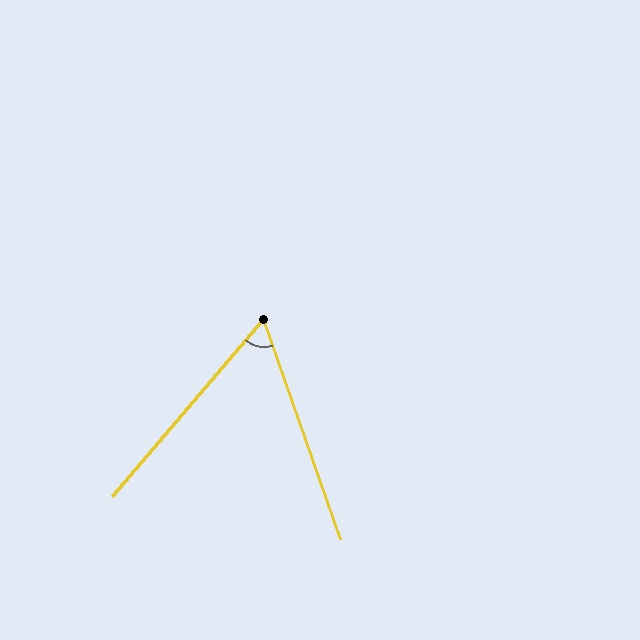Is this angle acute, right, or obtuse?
It is acute.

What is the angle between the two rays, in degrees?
Approximately 60 degrees.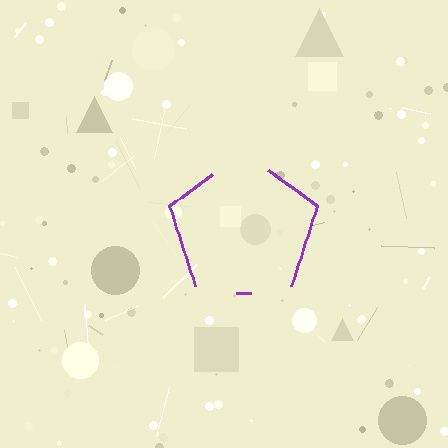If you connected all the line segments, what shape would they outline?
They would outline a pentagon.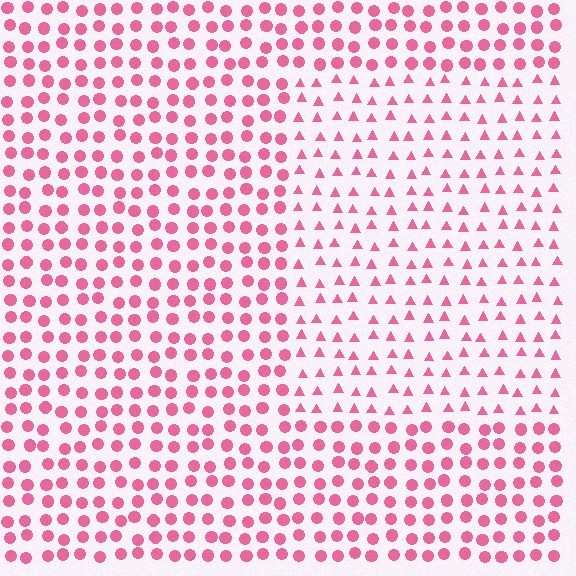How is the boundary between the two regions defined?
The boundary is defined by a change in element shape: triangles inside vs. circles outside. All elements share the same color and spacing.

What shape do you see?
I see a rectangle.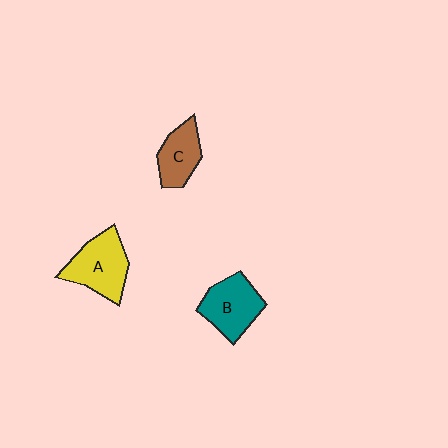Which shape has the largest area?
Shape A (yellow).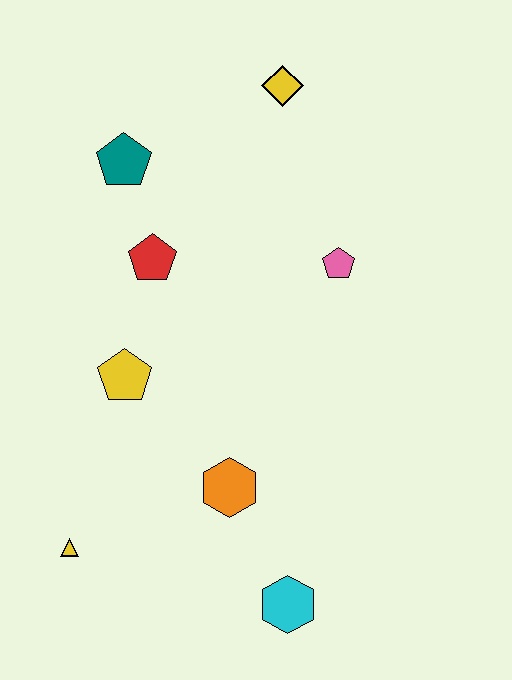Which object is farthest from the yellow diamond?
The cyan hexagon is farthest from the yellow diamond.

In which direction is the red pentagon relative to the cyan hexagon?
The red pentagon is above the cyan hexagon.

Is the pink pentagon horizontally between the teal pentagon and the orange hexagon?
No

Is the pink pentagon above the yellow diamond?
No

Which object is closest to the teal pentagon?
The red pentagon is closest to the teal pentagon.